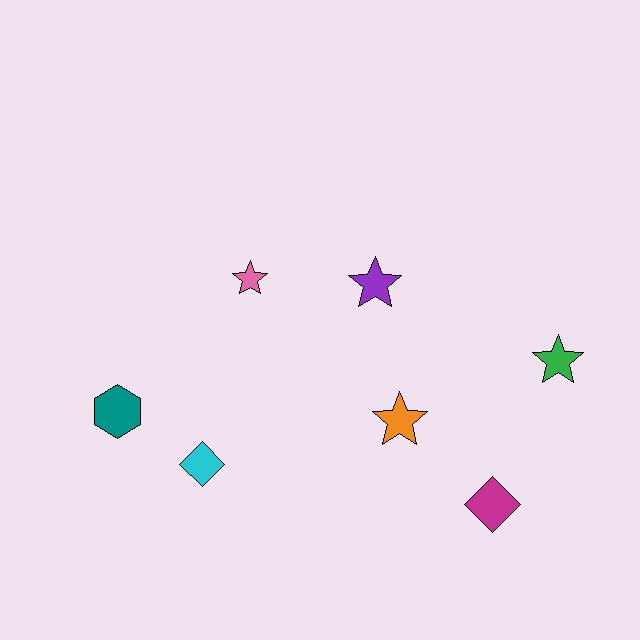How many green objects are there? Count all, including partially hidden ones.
There is 1 green object.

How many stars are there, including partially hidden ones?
There are 4 stars.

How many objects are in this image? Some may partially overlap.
There are 7 objects.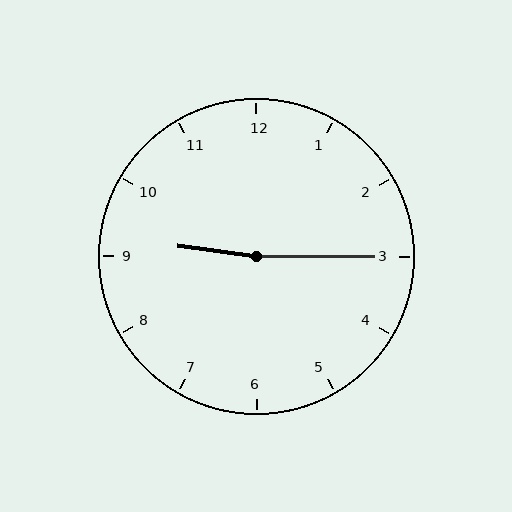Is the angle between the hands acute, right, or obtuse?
It is obtuse.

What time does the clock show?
9:15.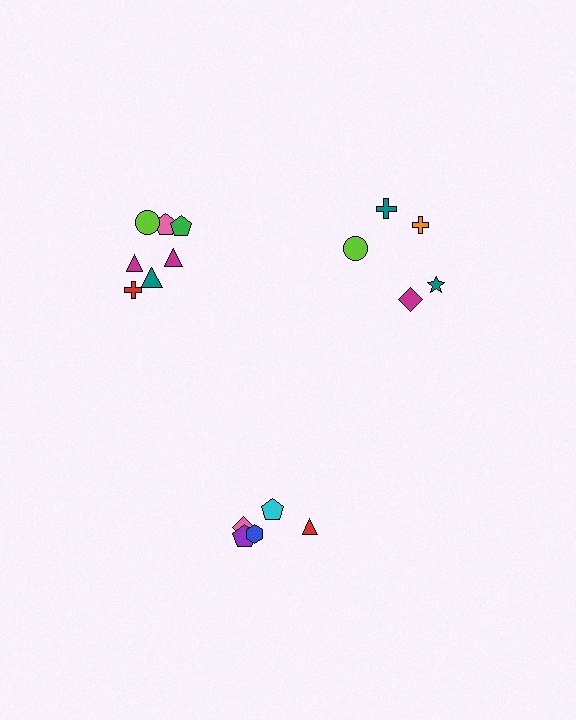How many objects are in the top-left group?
There are 7 objects.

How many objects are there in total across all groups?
There are 17 objects.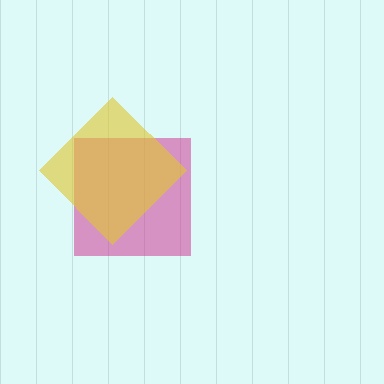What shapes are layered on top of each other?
The layered shapes are: a magenta square, a yellow diamond.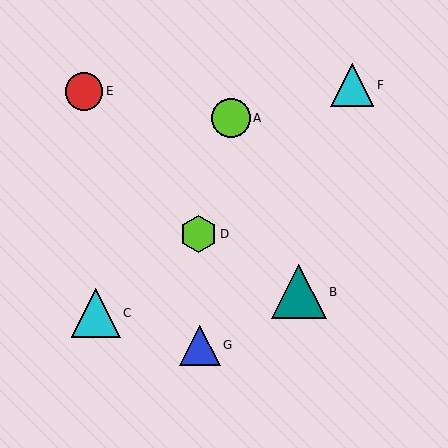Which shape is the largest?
The teal triangle (labeled B) is the largest.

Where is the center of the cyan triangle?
The center of the cyan triangle is at (96, 313).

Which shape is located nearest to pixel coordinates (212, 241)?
The lime hexagon (labeled D) at (199, 234) is nearest to that location.